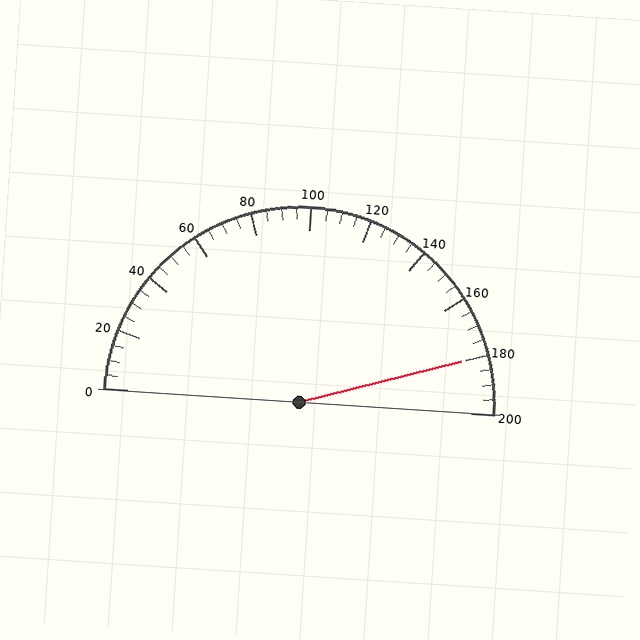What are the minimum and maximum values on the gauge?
The gauge ranges from 0 to 200.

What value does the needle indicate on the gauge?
The needle indicates approximately 180.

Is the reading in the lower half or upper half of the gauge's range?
The reading is in the upper half of the range (0 to 200).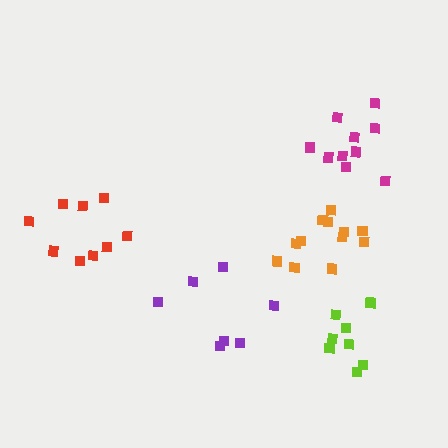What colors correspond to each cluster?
The clusters are colored: orange, magenta, purple, lime, red.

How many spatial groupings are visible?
There are 5 spatial groupings.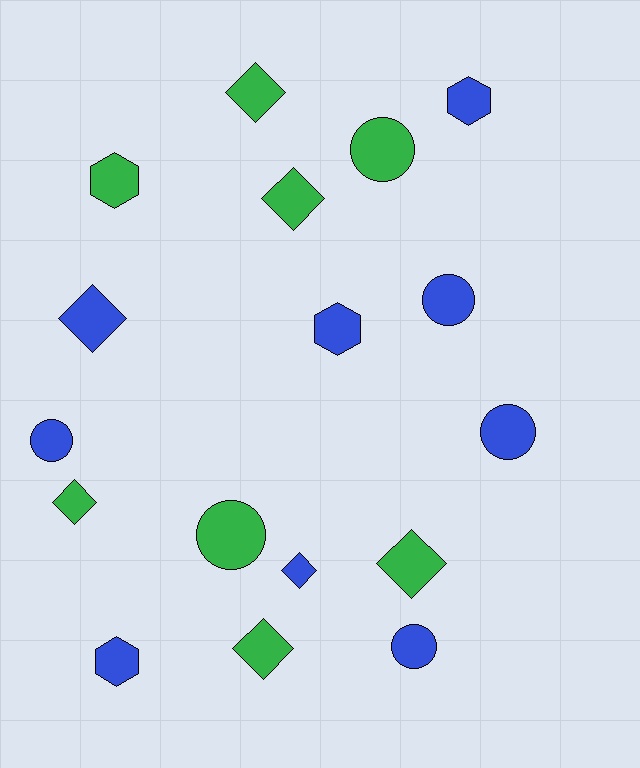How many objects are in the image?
There are 17 objects.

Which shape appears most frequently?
Diamond, with 7 objects.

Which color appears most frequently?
Blue, with 9 objects.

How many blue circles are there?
There are 4 blue circles.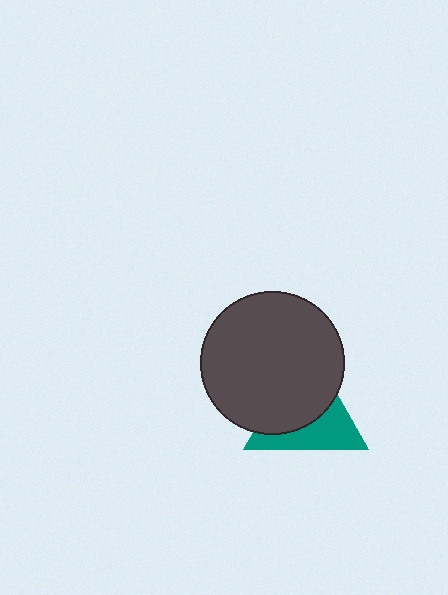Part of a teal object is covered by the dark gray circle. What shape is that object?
It is a triangle.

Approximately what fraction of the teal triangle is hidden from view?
Roughly 58% of the teal triangle is hidden behind the dark gray circle.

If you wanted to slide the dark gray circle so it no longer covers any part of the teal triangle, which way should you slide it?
Slide it toward the upper-left — that is the most direct way to separate the two shapes.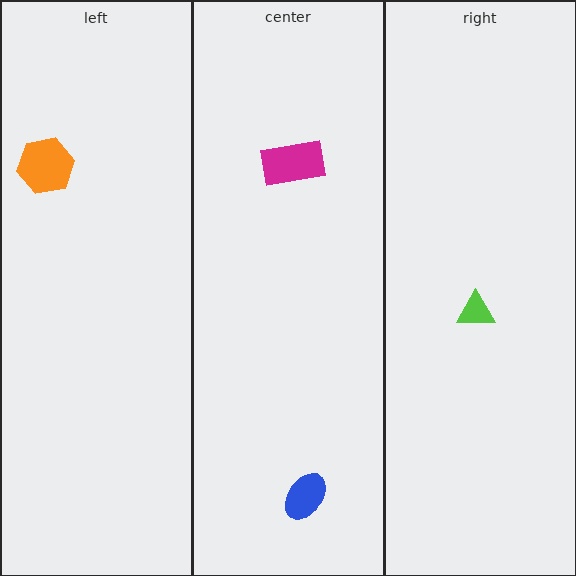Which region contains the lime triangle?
The right region.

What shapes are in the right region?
The lime triangle.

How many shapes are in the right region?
1.